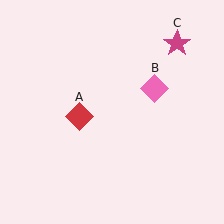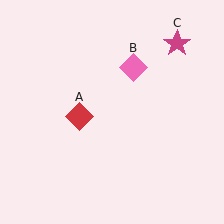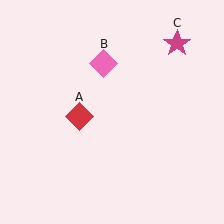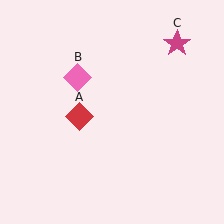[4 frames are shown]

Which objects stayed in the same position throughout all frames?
Red diamond (object A) and magenta star (object C) remained stationary.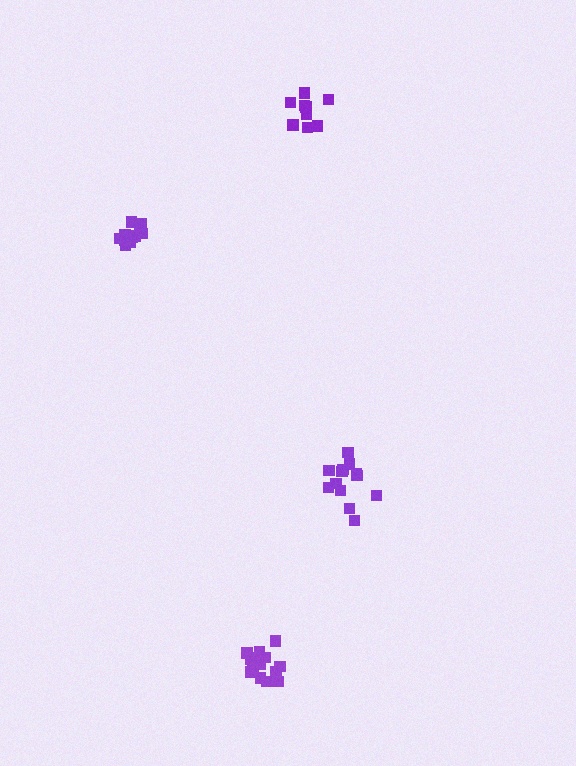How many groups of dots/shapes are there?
There are 4 groups.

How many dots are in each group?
Group 1: 11 dots, Group 2: 9 dots, Group 3: 13 dots, Group 4: 15 dots (48 total).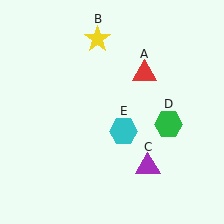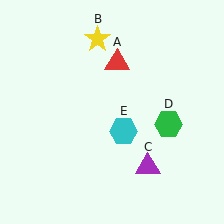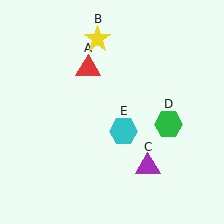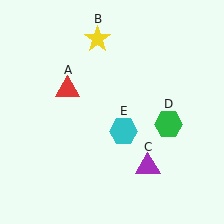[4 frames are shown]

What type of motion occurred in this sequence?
The red triangle (object A) rotated counterclockwise around the center of the scene.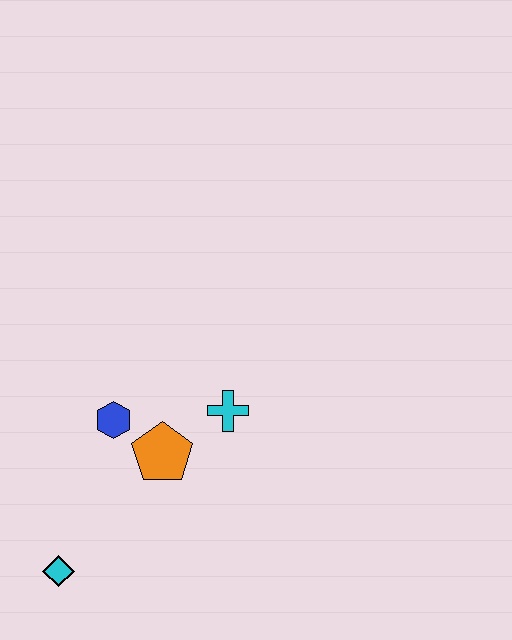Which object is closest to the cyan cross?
The orange pentagon is closest to the cyan cross.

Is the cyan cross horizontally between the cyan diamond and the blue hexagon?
No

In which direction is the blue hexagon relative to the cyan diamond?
The blue hexagon is above the cyan diamond.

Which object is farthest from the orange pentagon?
The cyan diamond is farthest from the orange pentagon.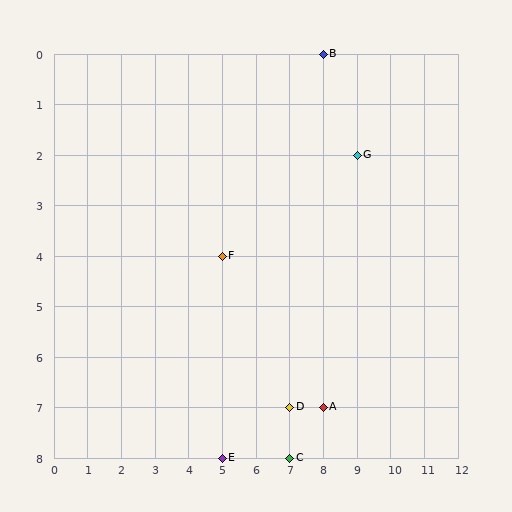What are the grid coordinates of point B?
Point B is at grid coordinates (8, 0).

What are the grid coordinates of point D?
Point D is at grid coordinates (7, 7).